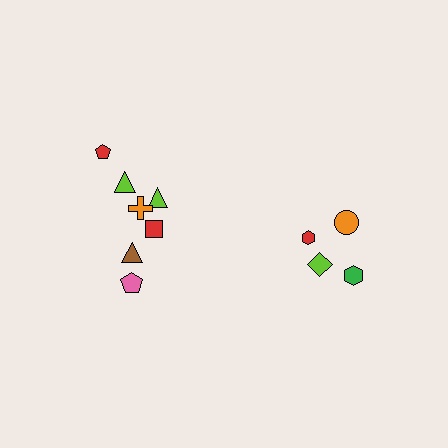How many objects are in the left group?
There are 7 objects.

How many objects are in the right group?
There are 4 objects.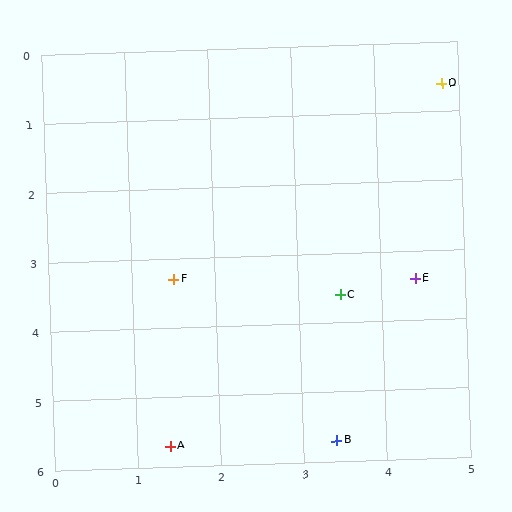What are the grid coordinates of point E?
Point E is at approximately (4.4, 3.4).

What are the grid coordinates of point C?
Point C is at approximately (3.5, 3.6).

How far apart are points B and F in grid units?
Points B and F are about 3.1 grid units apart.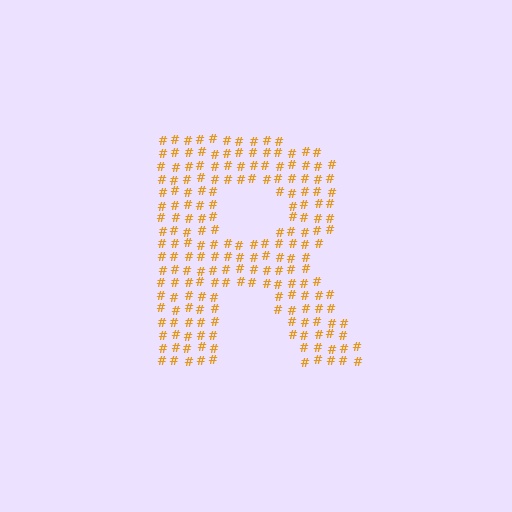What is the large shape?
The large shape is the letter R.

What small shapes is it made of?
It is made of small hash symbols.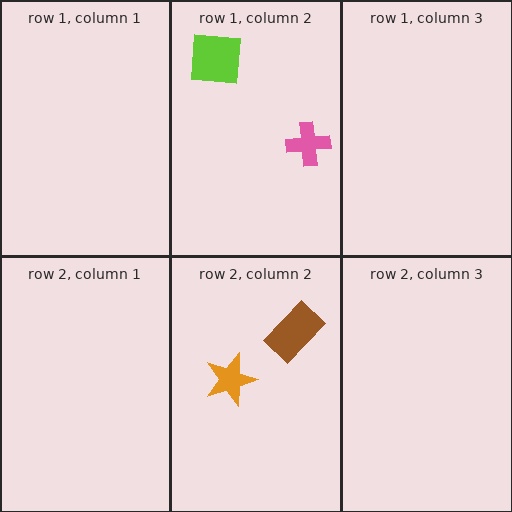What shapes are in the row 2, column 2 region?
The brown rectangle, the orange star.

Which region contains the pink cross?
The row 1, column 2 region.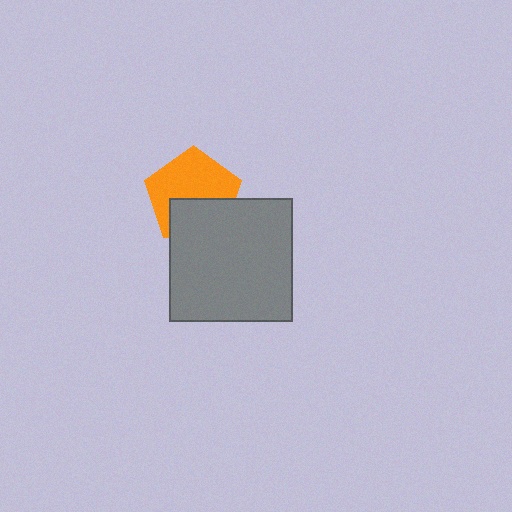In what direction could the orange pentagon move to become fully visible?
The orange pentagon could move up. That would shift it out from behind the gray square entirely.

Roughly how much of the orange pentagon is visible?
About half of it is visible (roughly 61%).